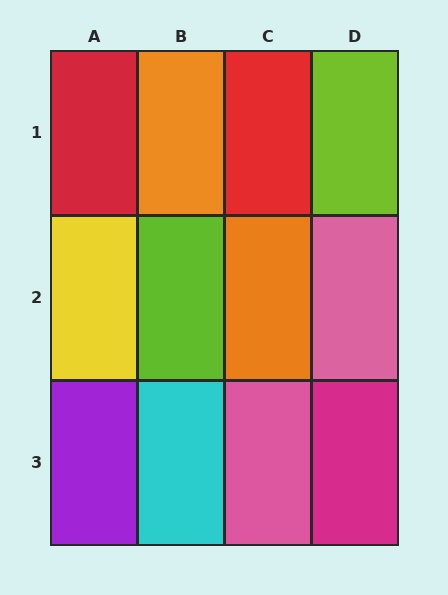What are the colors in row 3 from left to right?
Purple, cyan, pink, magenta.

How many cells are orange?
2 cells are orange.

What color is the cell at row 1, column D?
Lime.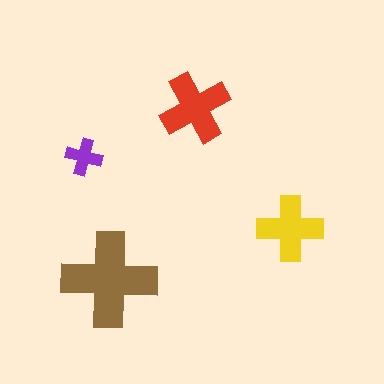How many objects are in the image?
There are 4 objects in the image.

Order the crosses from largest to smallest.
the brown one, the red one, the yellow one, the purple one.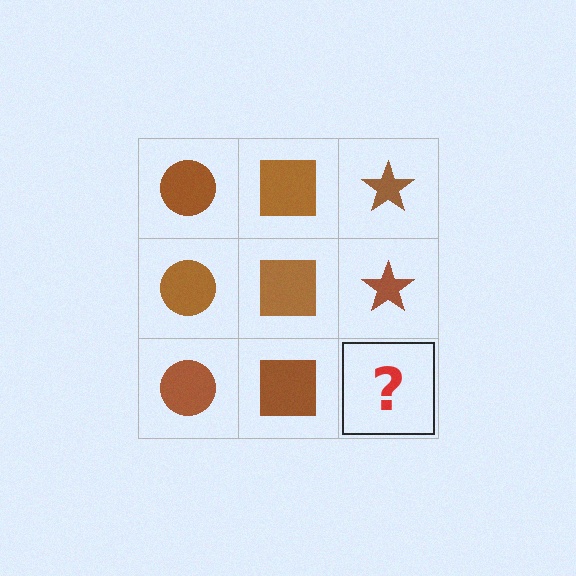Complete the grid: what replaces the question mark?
The question mark should be replaced with a brown star.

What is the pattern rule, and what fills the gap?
The rule is that each column has a consistent shape. The gap should be filled with a brown star.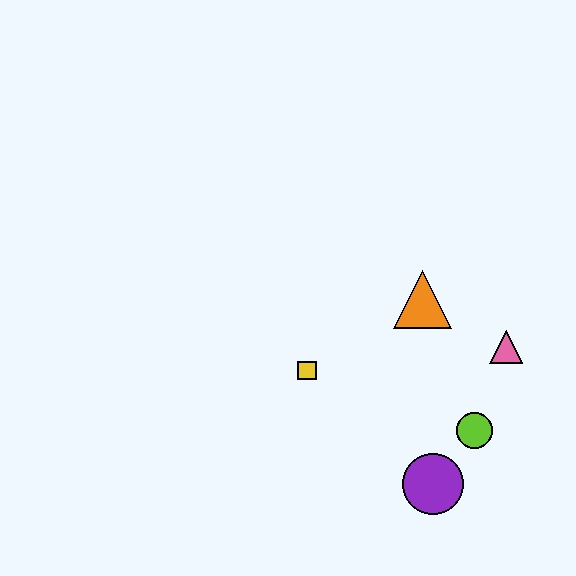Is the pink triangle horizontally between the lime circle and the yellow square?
No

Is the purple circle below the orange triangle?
Yes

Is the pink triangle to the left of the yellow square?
No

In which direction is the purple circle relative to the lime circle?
The purple circle is below the lime circle.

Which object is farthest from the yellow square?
The pink triangle is farthest from the yellow square.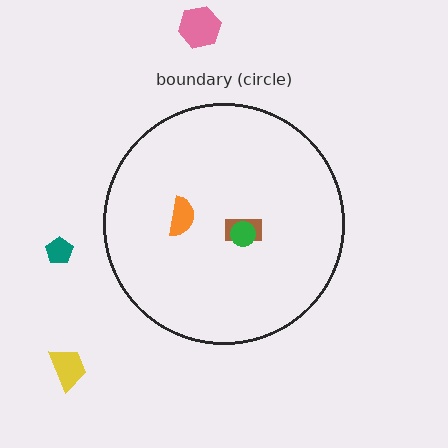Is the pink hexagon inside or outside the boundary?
Outside.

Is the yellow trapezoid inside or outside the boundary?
Outside.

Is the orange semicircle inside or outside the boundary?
Inside.